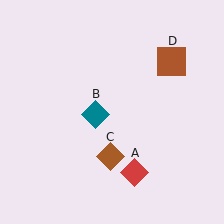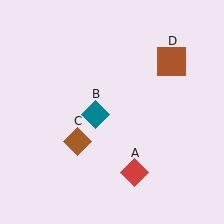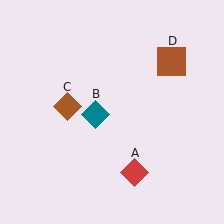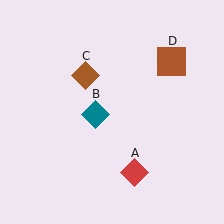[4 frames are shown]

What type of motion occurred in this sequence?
The brown diamond (object C) rotated clockwise around the center of the scene.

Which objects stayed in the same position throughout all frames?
Red diamond (object A) and teal diamond (object B) and brown square (object D) remained stationary.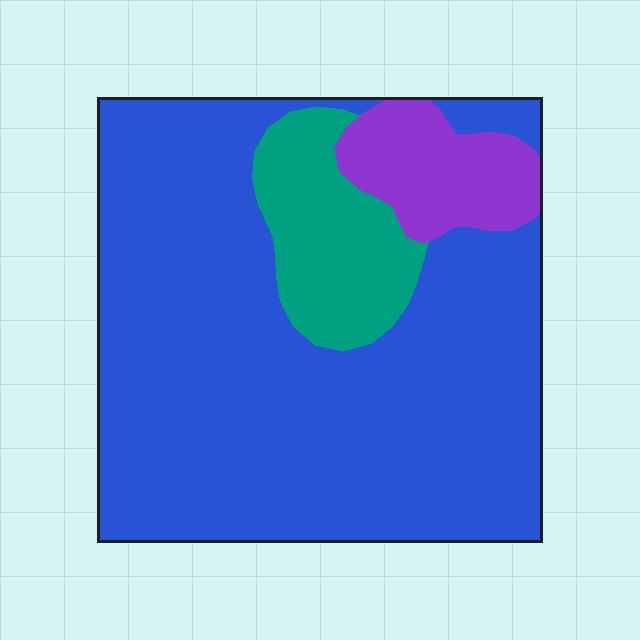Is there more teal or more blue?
Blue.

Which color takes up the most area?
Blue, at roughly 75%.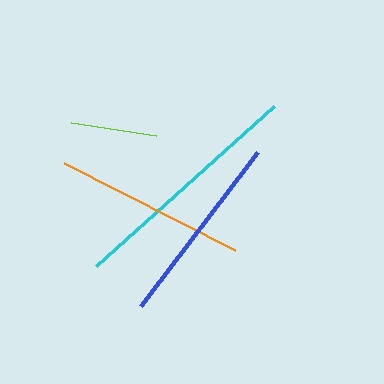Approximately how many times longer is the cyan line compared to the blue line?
The cyan line is approximately 1.2 times the length of the blue line.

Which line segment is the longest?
The cyan line is the longest at approximately 239 pixels.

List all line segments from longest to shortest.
From longest to shortest: cyan, blue, orange, lime.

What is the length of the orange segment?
The orange segment is approximately 192 pixels long.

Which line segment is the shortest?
The lime line is the shortest at approximately 87 pixels.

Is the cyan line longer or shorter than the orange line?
The cyan line is longer than the orange line.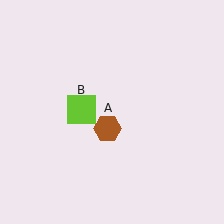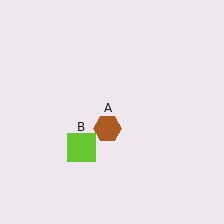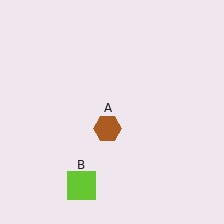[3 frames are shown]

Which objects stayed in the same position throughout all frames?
Brown hexagon (object A) remained stationary.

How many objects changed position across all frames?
1 object changed position: lime square (object B).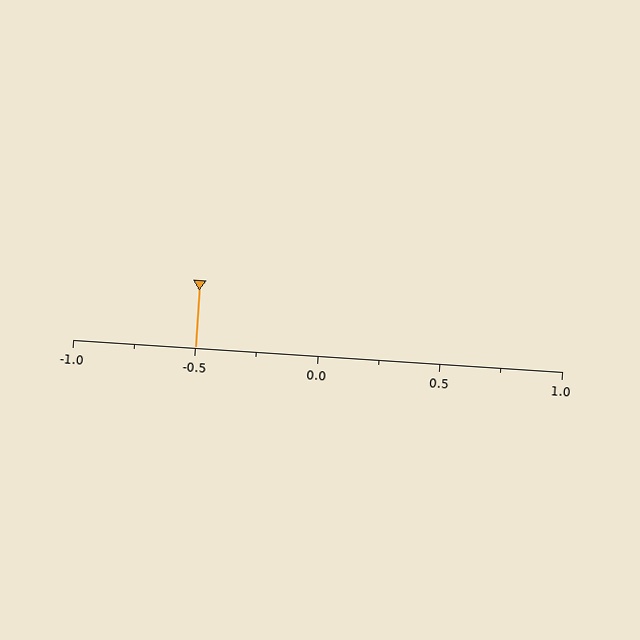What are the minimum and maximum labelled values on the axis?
The axis runs from -1.0 to 1.0.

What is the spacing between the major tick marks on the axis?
The major ticks are spaced 0.5 apart.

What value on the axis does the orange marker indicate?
The marker indicates approximately -0.5.